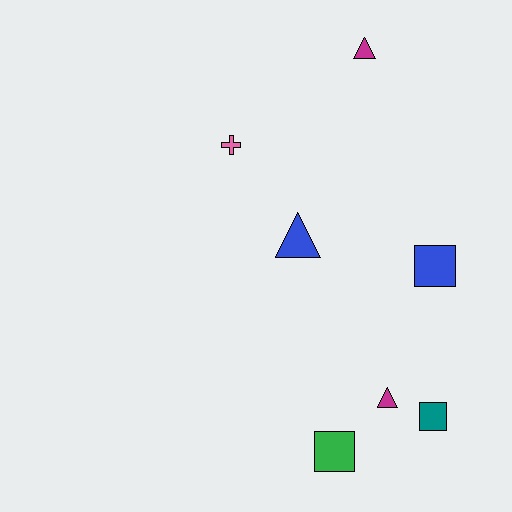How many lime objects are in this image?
There are no lime objects.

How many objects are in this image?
There are 7 objects.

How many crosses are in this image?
There is 1 cross.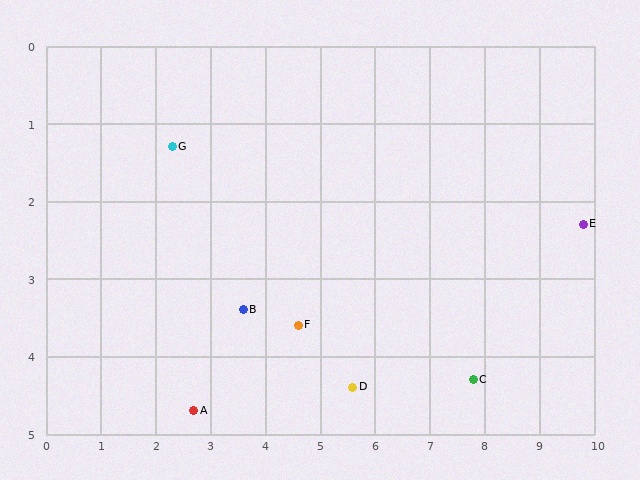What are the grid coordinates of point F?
Point F is at approximately (4.6, 3.6).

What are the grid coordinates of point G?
Point G is at approximately (2.3, 1.3).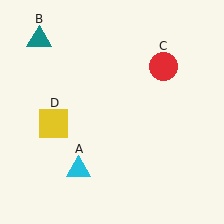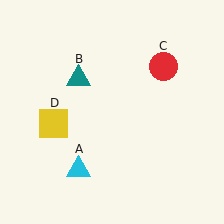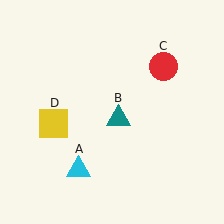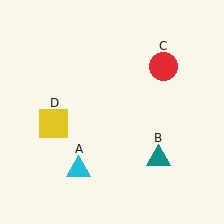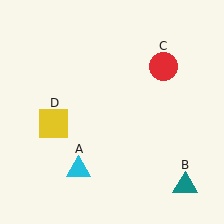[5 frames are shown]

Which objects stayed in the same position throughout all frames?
Cyan triangle (object A) and red circle (object C) and yellow square (object D) remained stationary.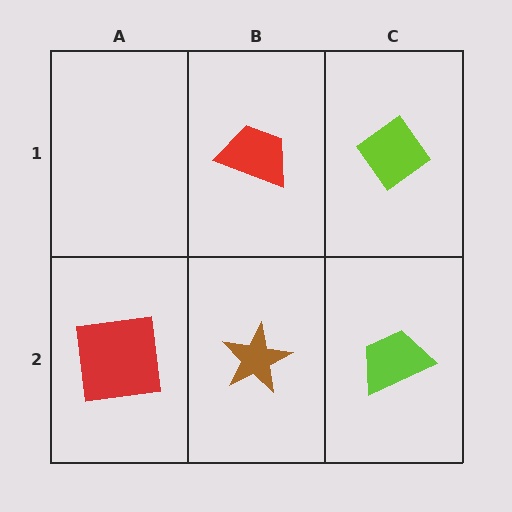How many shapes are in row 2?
3 shapes.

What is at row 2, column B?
A brown star.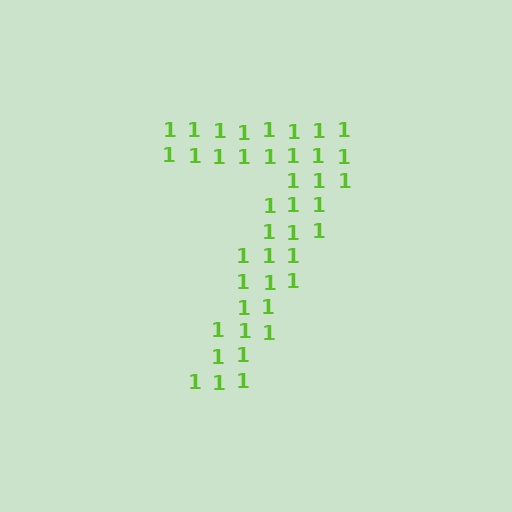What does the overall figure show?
The overall figure shows the digit 7.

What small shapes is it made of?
It is made of small digit 1's.